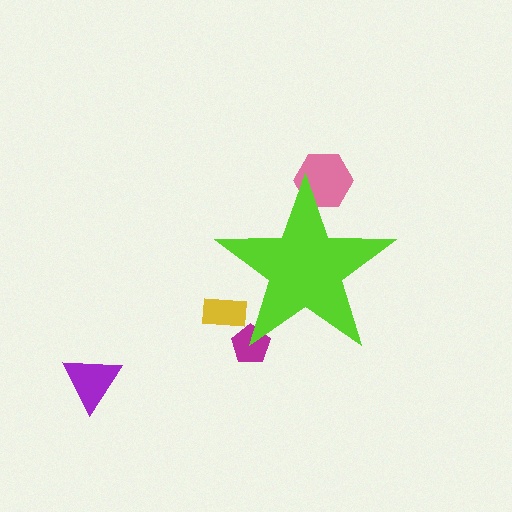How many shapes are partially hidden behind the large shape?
3 shapes are partially hidden.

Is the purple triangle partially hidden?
No, the purple triangle is fully visible.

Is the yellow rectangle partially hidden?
Yes, the yellow rectangle is partially hidden behind the lime star.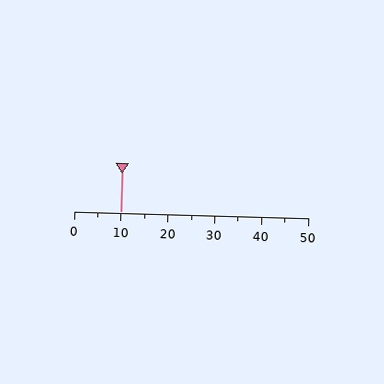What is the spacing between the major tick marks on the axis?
The major ticks are spaced 10 apart.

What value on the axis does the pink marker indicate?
The marker indicates approximately 10.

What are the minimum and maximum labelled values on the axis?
The axis runs from 0 to 50.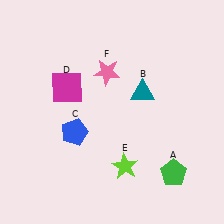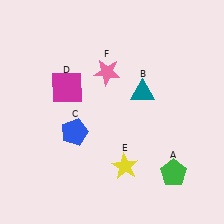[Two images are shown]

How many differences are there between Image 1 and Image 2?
There is 1 difference between the two images.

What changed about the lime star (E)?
In Image 1, E is lime. In Image 2, it changed to yellow.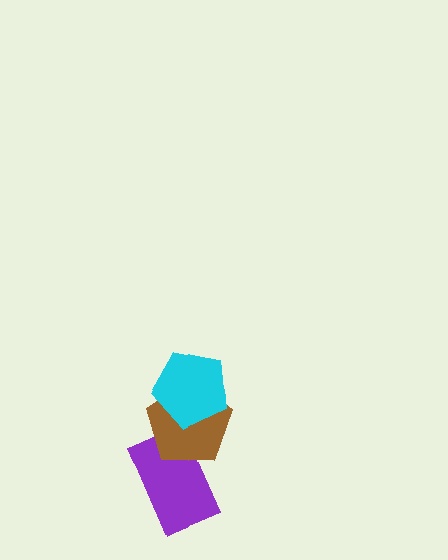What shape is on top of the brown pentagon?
The cyan pentagon is on top of the brown pentagon.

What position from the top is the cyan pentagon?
The cyan pentagon is 1st from the top.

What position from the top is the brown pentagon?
The brown pentagon is 2nd from the top.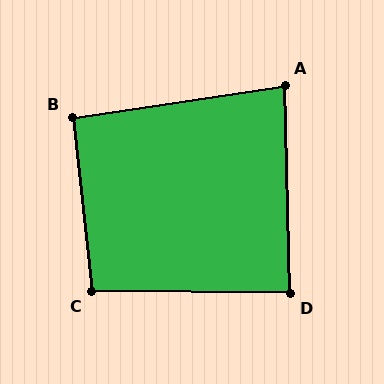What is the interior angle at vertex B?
Approximately 92 degrees (approximately right).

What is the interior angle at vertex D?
Approximately 88 degrees (approximately right).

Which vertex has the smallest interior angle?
A, at approximately 83 degrees.